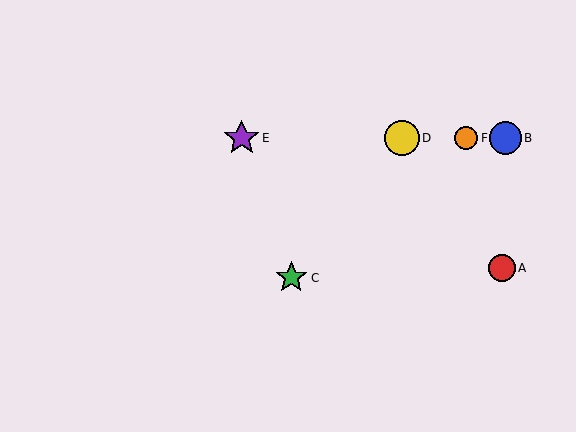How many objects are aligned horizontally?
4 objects (B, D, E, F) are aligned horizontally.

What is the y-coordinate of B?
Object B is at y≈138.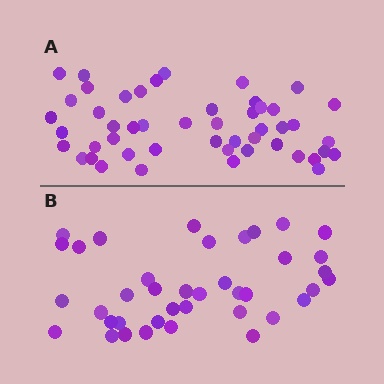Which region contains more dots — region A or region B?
Region A (the top region) has more dots.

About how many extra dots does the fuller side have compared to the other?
Region A has roughly 10 or so more dots than region B.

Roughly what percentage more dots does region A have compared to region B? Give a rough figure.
About 25% more.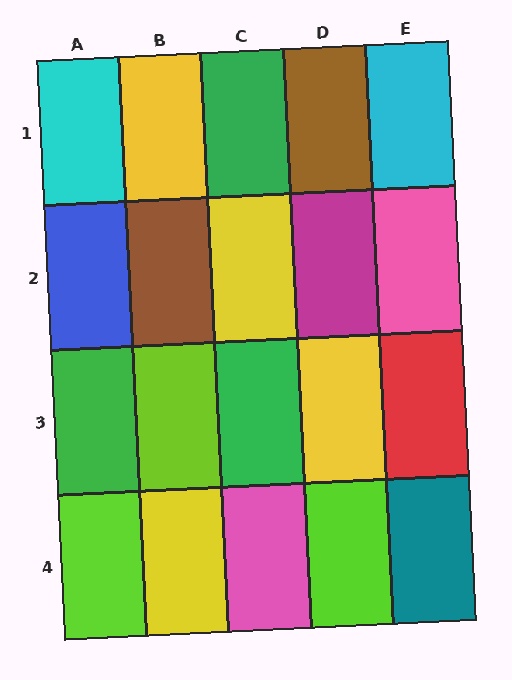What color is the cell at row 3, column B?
Lime.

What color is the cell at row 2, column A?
Blue.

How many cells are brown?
2 cells are brown.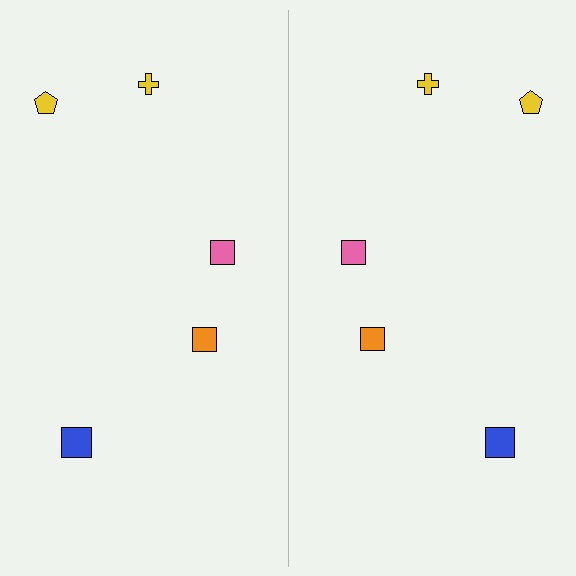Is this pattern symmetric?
Yes, this pattern has bilateral (reflection) symmetry.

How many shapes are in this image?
There are 10 shapes in this image.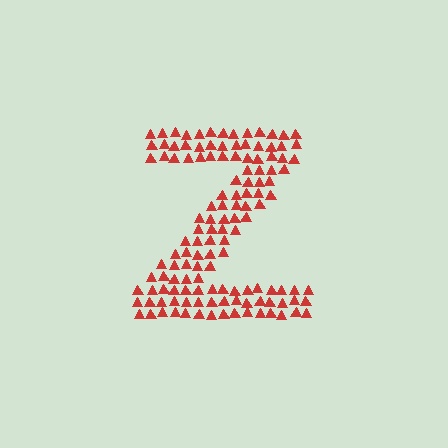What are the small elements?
The small elements are triangles.